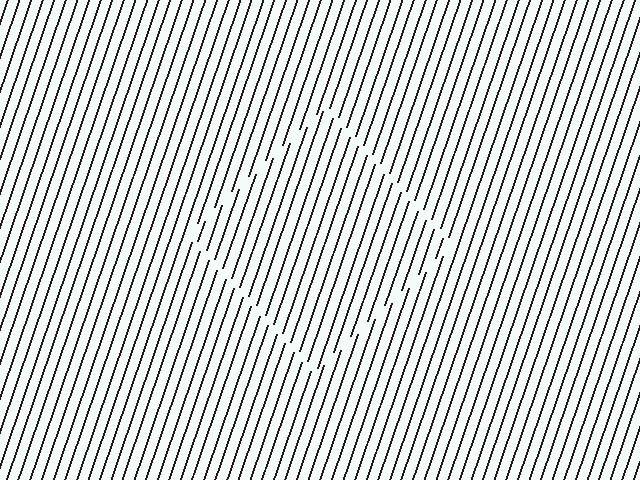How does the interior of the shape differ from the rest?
The interior of the shape contains the same grating, shifted by half a period — the contour is defined by the phase discontinuity where line-ends from the inner and outer gratings abut.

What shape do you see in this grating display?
An illusory square. The interior of the shape contains the same grating, shifted by half a period — the contour is defined by the phase discontinuity where line-ends from the inner and outer gratings abut.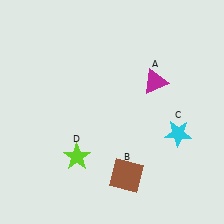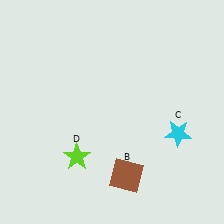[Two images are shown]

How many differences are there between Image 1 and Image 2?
There is 1 difference between the two images.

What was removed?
The magenta triangle (A) was removed in Image 2.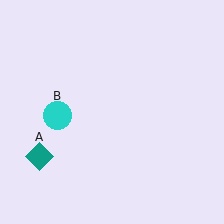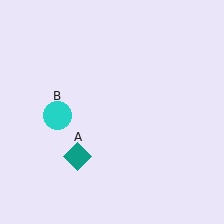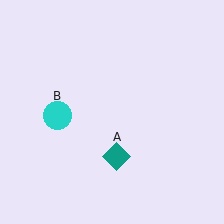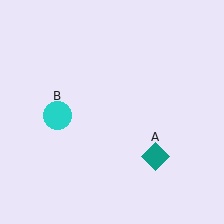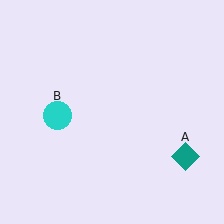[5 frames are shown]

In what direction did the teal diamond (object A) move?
The teal diamond (object A) moved right.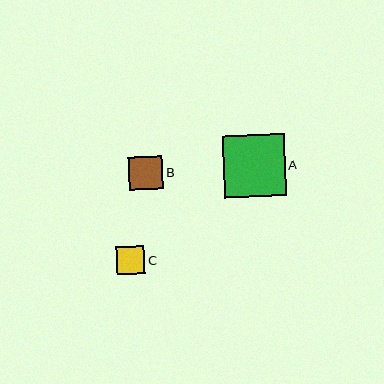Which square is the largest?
Square A is the largest with a size of approximately 62 pixels.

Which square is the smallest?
Square C is the smallest with a size of approximately 28 pixels.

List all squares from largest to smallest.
From largest to smallest: A, B, C.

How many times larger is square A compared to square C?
Square A is approximately 2.2 times the size of square C.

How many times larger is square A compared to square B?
Square A is approximately 1.8 times the size of square B.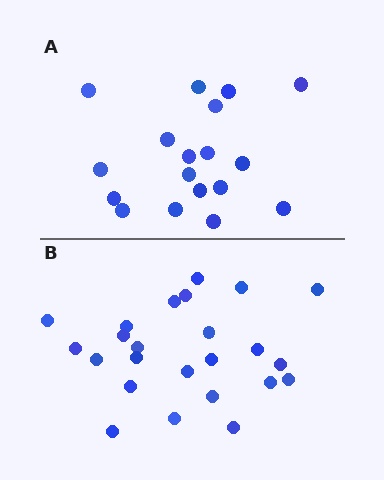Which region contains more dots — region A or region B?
Region B (the bottom region) has more dots.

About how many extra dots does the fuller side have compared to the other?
Region B has about 6 more dots than region A.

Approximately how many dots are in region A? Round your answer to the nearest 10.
About 20 dots. (The exact count is 18, which rounds to 20.)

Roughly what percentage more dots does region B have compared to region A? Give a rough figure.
About 35% more.